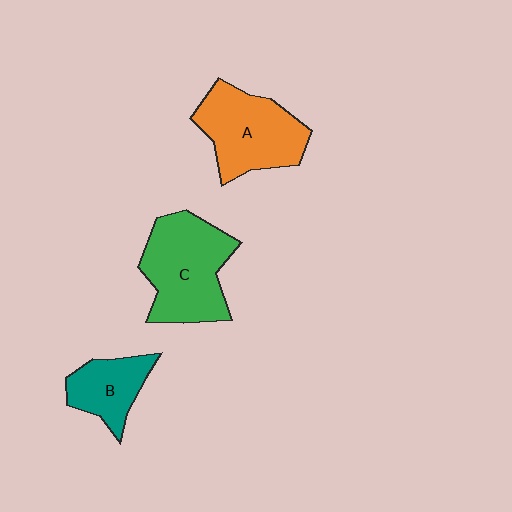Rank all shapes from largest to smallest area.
From largest to smallest: C (green), A (orange), B (teal).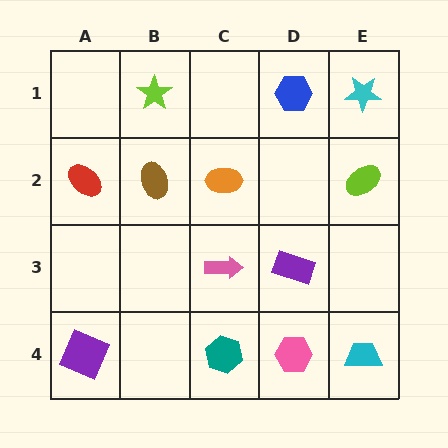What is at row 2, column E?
A lime ellipse.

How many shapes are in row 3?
2 shapes.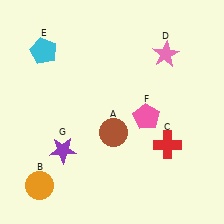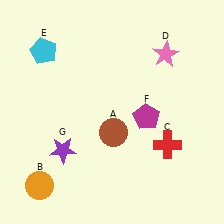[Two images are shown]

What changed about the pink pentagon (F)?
In Image 1, F is pink. In Image 2, it changed to magenta.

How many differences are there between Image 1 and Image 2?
There is 1 difference between the two images.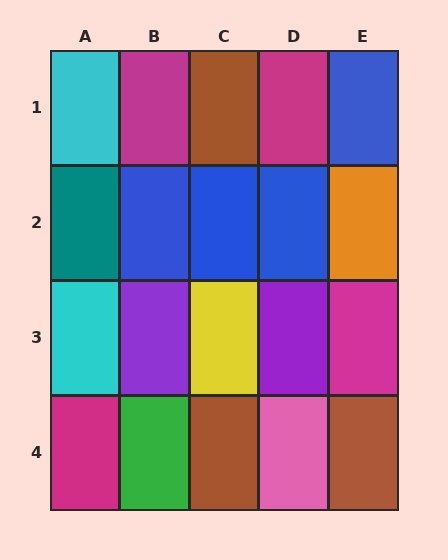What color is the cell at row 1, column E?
Blue.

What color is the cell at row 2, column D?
Blue.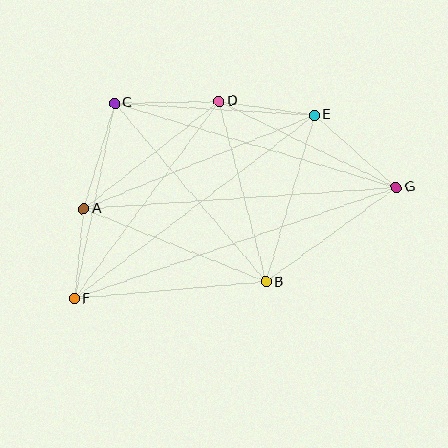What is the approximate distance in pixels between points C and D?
The distance between C and D is approximately 105 pixels.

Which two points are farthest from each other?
Points F and G are farthest from each other.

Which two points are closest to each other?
Points A and F are closest to each other.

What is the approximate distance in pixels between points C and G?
The distance between C and G is approximately 294 pixels.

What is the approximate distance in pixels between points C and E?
The distance between C and E is approximately 200 pixels.